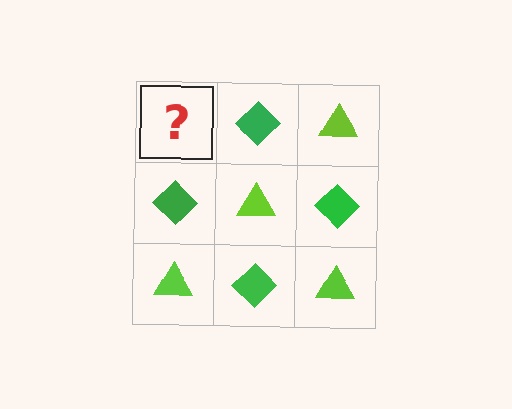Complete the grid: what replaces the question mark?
The question mark should be replaced with a lime triangle.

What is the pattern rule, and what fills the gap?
The rule is that it alternates lime triangle and green diamond in a checkerboard pattern. The gap should be filled with a lime triangle.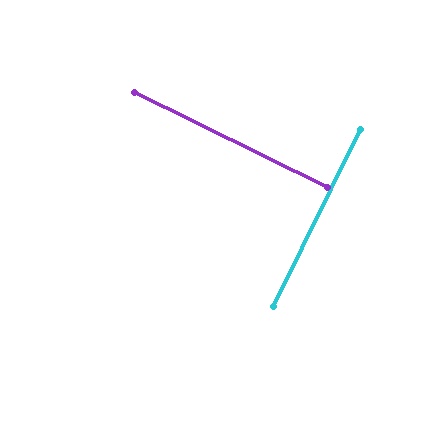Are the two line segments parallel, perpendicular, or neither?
Perpendicular — they meet at approximately 90°.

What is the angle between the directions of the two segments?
Approximately 90 degrees.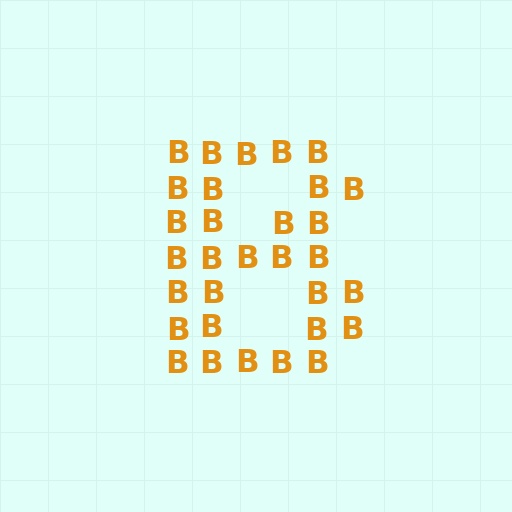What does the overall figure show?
The overall figure shows the letter B.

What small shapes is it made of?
It is made of small letter B's.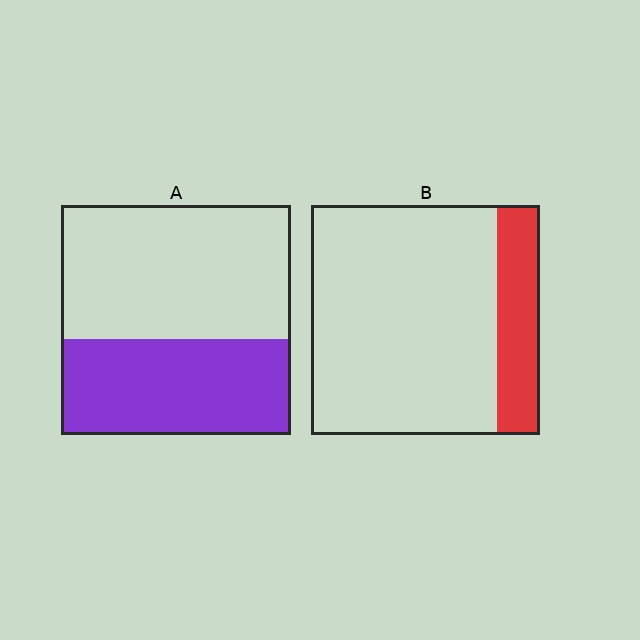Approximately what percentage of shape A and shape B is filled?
A is approximately 40% and B is approximately 20%.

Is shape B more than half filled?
No.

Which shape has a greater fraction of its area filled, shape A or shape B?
Shape A.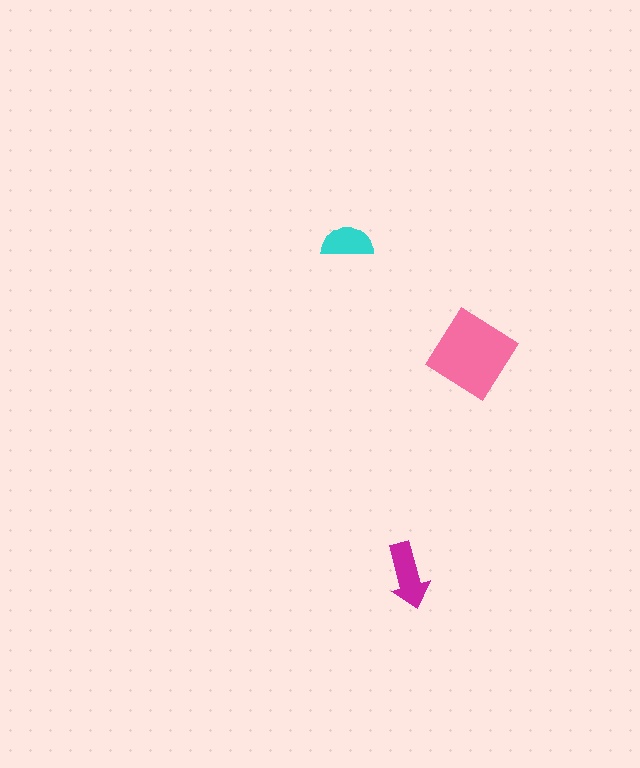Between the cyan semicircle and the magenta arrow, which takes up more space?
The magenta arrow.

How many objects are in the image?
There are 3 objects in the image.